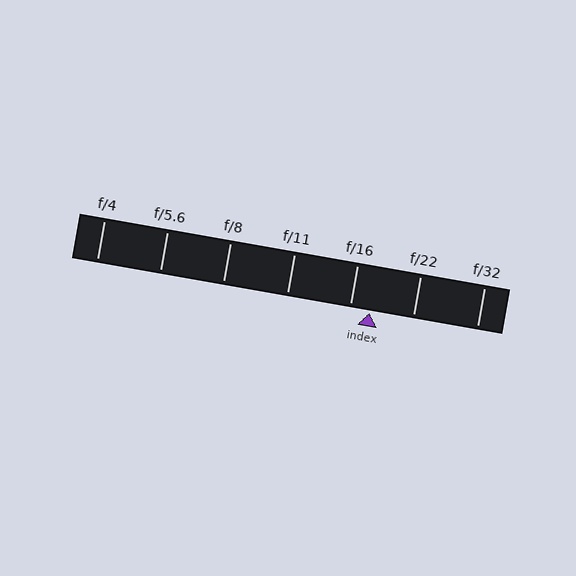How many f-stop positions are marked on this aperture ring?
There are 7 f-stop positions marked.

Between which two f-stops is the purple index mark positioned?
The index mark is between f/16 and f/22.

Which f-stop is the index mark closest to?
The index mark is closest to f/16.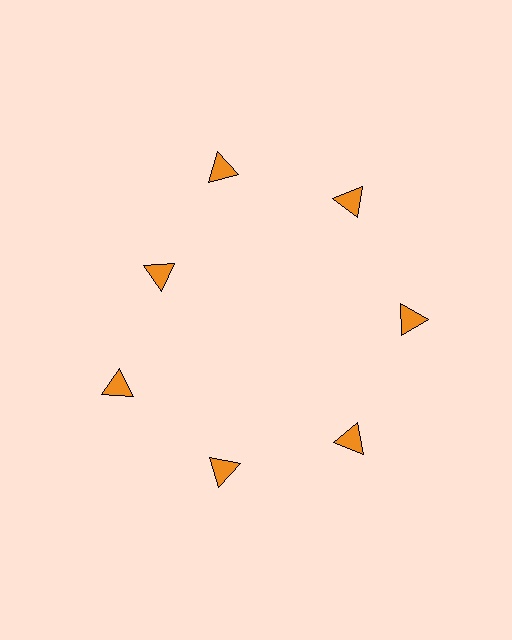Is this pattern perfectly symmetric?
No. The 7 orange triangles are arranged in a ring, but one element near the 10 o'clock position is pulled inward toward the center, breaking the 7-fold rotational symmetry.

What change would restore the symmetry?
The symmetry would be restored by moving it outward, back onto the ring so that all 7 triangles sit at equal angles and equal distance from the center.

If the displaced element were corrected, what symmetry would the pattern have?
It would have 7-fold rotational symmetry — the pattern would map onto itself every 51 degrees.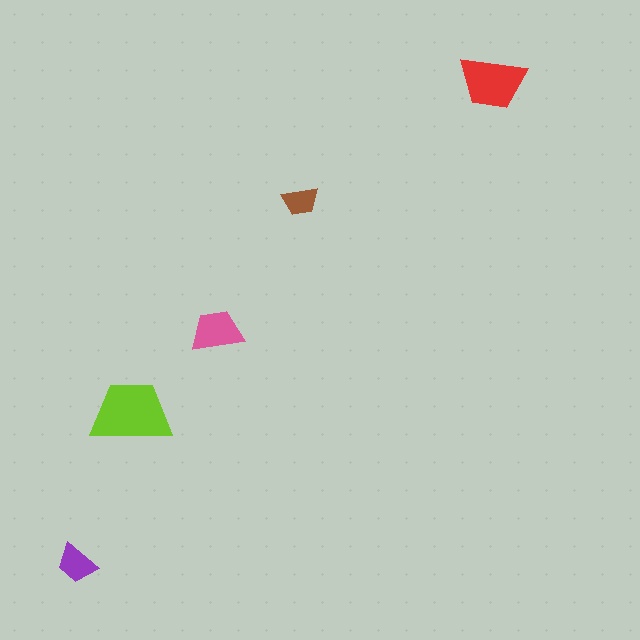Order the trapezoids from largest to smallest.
the lime one, the red one, the pink one, the purple one, the brown one.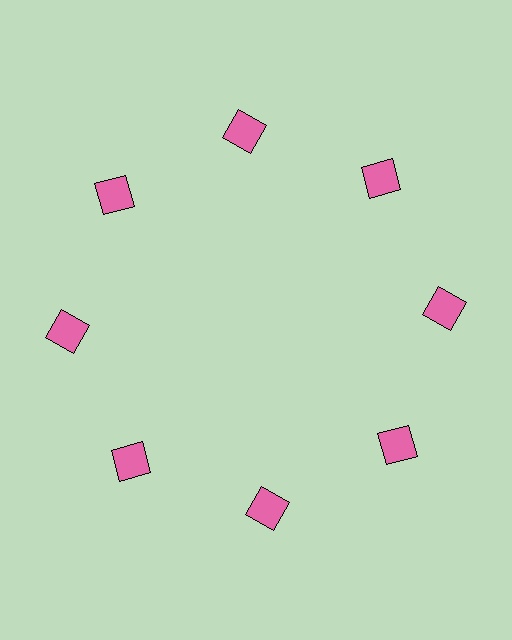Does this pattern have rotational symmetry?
Yes, this pattern has 8-fold rotational symmetry. It looks the same after rotating 45 degrees around the center.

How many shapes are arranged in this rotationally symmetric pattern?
There are 8 shapes, arranged in 8 groups of 1.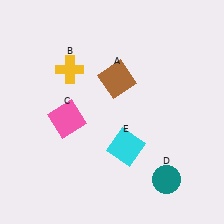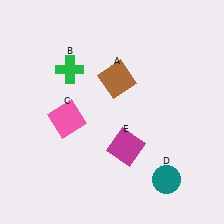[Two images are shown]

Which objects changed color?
B changed from yellow to green. E changed from cyan to magenta.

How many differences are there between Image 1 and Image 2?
There are 2 differences between the two images.